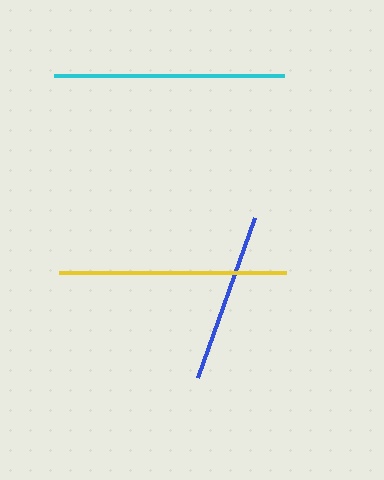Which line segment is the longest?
The cyan line is the longest at approximately 231 pixels.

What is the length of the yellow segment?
The yellow segment is approximately 227 pixels long.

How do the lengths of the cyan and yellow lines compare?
The cyan and yellow lines are approximately the same length.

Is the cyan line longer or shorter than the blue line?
The cyan line is longer than the blue line.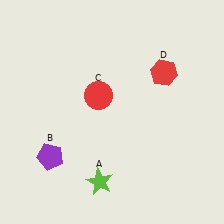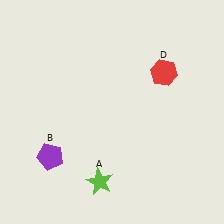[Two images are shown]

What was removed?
The red circle (C) was removed in Image 2.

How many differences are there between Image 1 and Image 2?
There is 1 difference between the two images.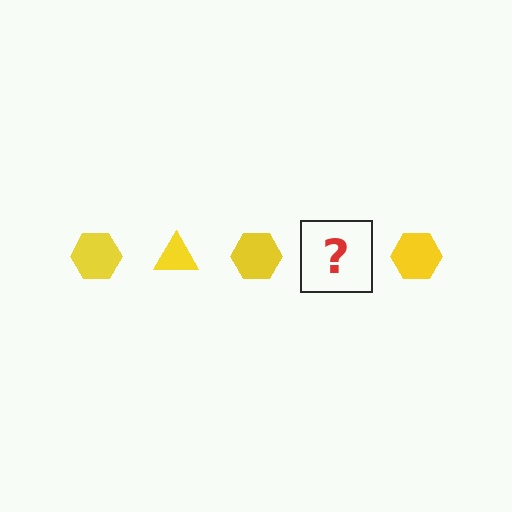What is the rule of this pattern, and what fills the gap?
The rule is that the pattern cycles through hexagon, triangle shapes in yellow. The gap should be filled with a yellow triangle.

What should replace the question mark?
The question mark should be replaced with a yellow triangle.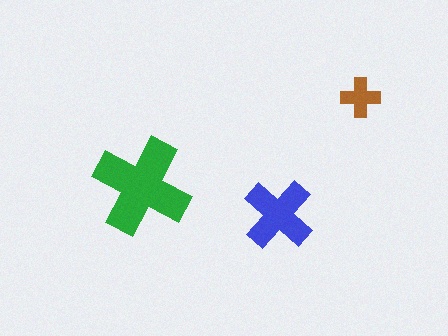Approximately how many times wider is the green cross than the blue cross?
About 1.5 times wider.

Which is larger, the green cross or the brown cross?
The green one.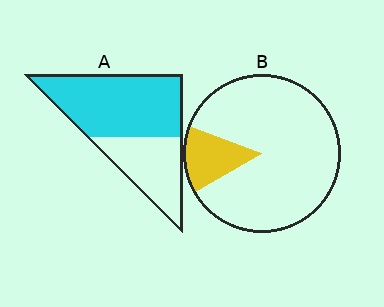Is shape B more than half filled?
No.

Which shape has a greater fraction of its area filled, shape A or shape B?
Shape A.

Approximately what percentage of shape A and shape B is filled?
A is approximately 65% and B is approximately 15%.